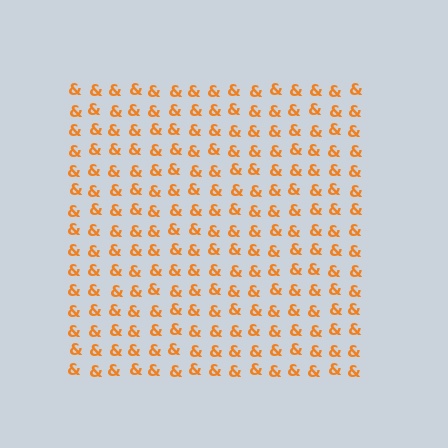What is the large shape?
The large shape is a square.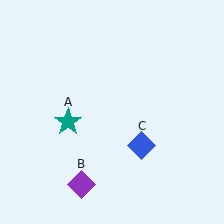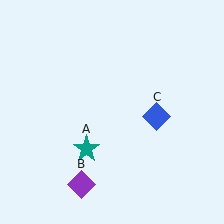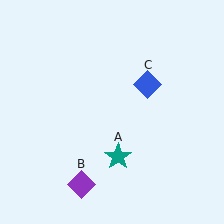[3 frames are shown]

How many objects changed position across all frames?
2 objects changed position: teal star (object A), blue diamond (object C).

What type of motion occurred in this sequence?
The teal star (object A), blue diamond (object C) rotated counterclockwise around the center of the scene.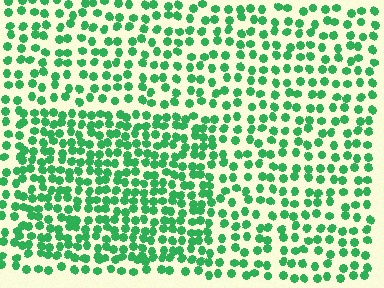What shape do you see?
I see a rectangle.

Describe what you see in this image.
The image contains small green elements arranged at two different densities. A rectangle-shaped region is visible where the elements are more densely packed than the surrounding area.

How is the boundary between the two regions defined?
The boundary is defined by a change in element density (approximately 1.6x ratio). All elements are the same color, size, and shape.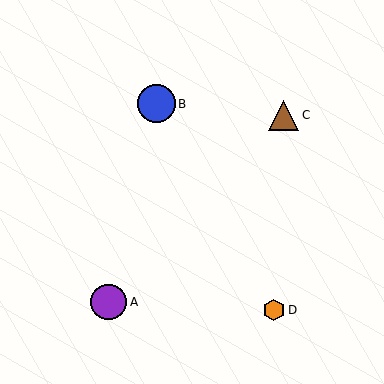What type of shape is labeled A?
Shape A is a purple circle.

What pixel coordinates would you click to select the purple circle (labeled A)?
Click at (109, 302) to select the purple circle A.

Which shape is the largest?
The blue circle (labeled B) is the largest.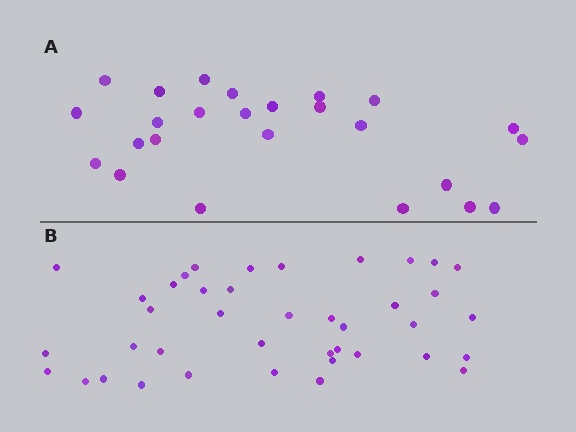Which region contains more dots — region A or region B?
Region B (the bottom region) has more dots.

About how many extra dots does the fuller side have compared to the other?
Region B has approximately 15 more dots than region A.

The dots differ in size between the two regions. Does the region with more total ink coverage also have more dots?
No. Region A has more total ink coverage because its dots are larger, but region B actually contains more individual dots. Total area can be misleading — the number of items is what matters here.